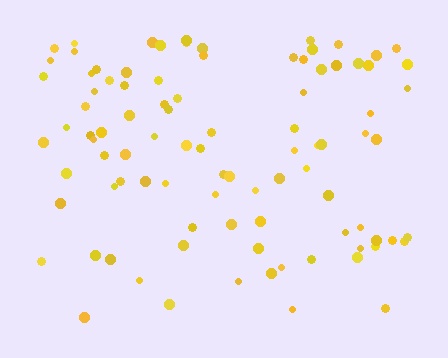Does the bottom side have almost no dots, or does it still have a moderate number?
Still a moderate number, just noticeably fewer than the top.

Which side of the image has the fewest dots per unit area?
The bottom.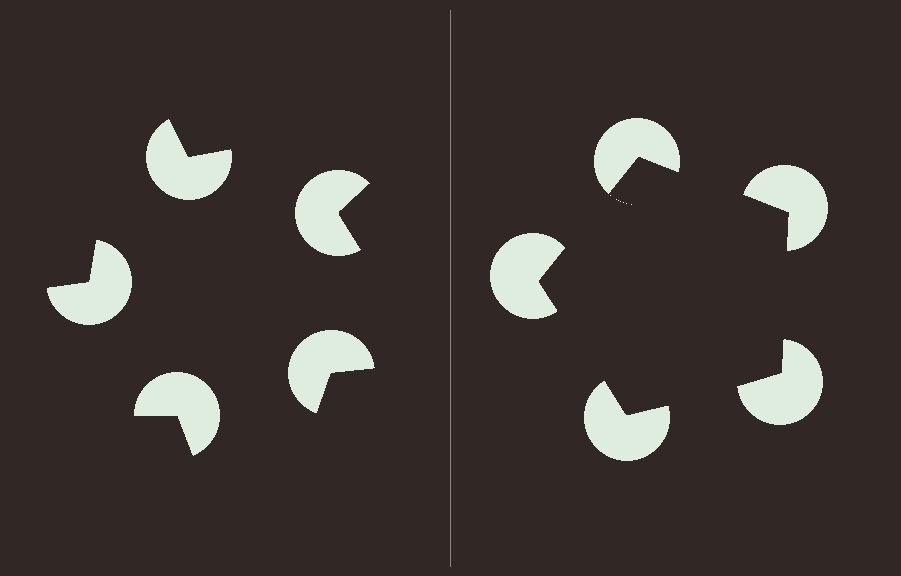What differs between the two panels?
The pac-man discs are positioned identically on both sides; only the wedge orientations differ. On the right they align to a pentagon; on the left they are misaligned.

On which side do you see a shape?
An illusory pentagon appears on the right side. On the left side the wedge cuts are rotated, so no coherent shape forms.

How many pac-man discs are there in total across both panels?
10 — 5 on each side.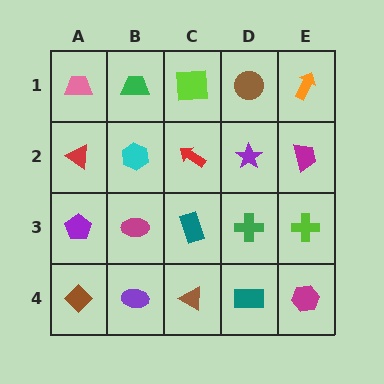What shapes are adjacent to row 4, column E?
A lime cross (row 3, column E), a teal rectangle (row 4, column D).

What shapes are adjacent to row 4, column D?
A green cross (row 3, column D), a brown triangle (row 4, column C), a magenta hexagon (row 4, column E).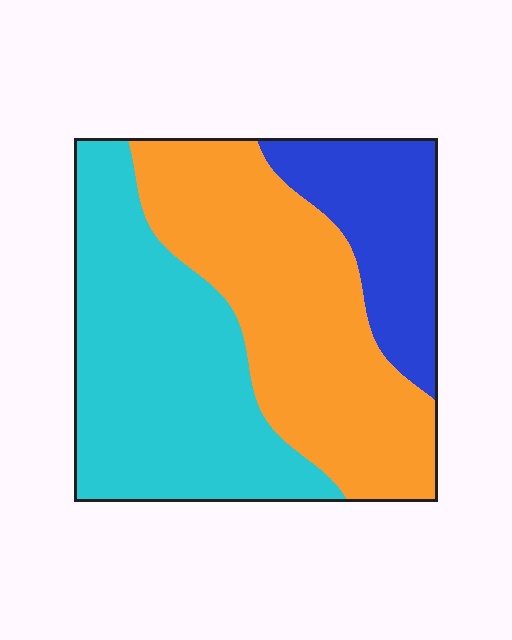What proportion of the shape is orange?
Orange takes up about two fifths (2/5) of the shape.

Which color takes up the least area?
Blue, at roughly 20%.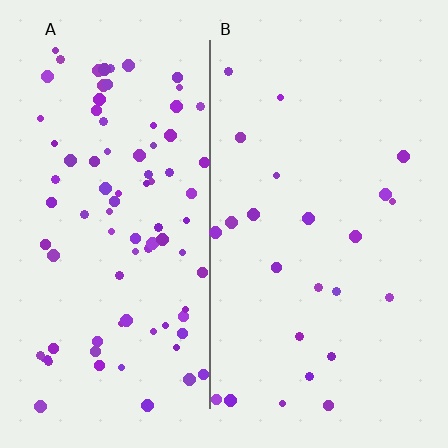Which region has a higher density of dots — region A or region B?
A (the left).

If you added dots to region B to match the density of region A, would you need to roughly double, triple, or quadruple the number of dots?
Approximately quadruple.